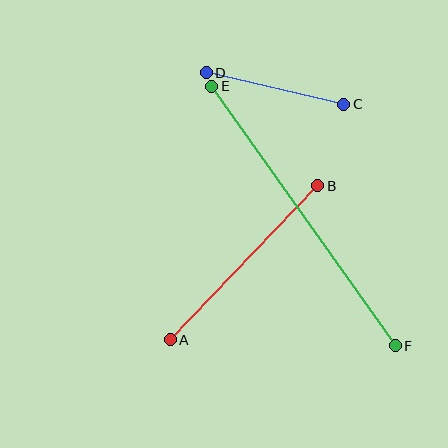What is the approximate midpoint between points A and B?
The midpoint is at approximately (244, 263) pixels.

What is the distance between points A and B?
The distance is approximately 213 pixels.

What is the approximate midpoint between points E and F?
The midpoint is at approximately (303, 216) pixels.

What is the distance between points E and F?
The distance is approximately 318 pixels.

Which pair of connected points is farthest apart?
Points E and F are farthest apart.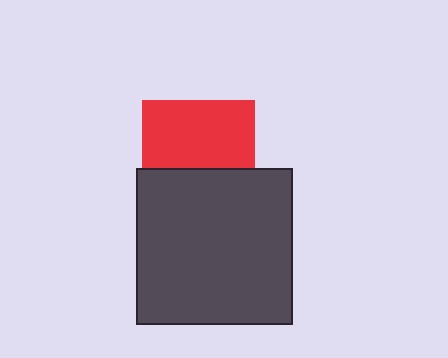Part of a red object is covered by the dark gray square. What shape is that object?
It is a square.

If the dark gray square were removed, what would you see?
You would see the complete red square.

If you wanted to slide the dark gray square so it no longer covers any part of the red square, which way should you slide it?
Slide it down — that is the most direct way to separate the two shapes.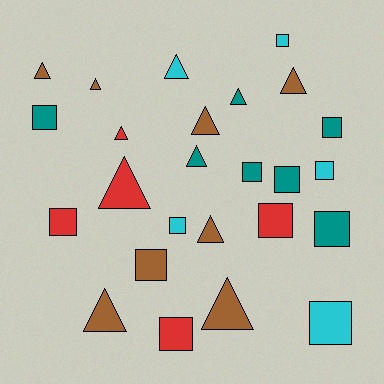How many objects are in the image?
There are 25 objects.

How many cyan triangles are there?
There is 1 cyan triangle.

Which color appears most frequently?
Brown, with 8 objects.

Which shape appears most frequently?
Square, with 13 objects.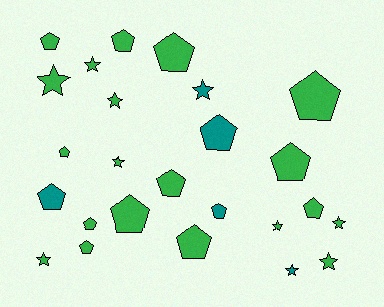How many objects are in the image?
There are 25 objects.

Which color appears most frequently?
Green, with 20 objects.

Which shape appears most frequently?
Pentagon, with 15 objects.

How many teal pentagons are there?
There are 3 teal pentagons.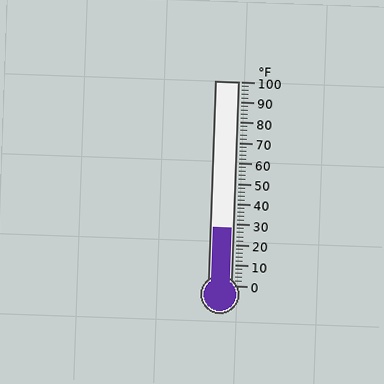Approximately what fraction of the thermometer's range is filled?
The thermometer is filled to approximately 30% of its range.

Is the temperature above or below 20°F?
The temperature is above 20°F.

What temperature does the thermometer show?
The thermometer shows approximately 28°F.